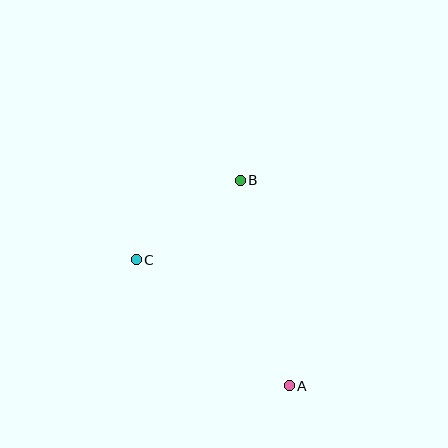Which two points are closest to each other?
Points B and C are closest to each other.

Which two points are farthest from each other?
Points A and B are farthest from each other.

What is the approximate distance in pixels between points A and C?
The distance between A and C is approximately 198 pixels.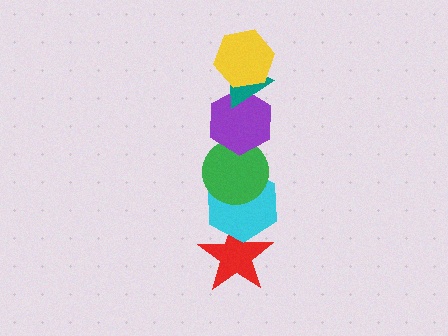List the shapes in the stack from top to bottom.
From top to bottom: the yellow hexagon, the teal triangle, the purple hexagon, the green circle, the cyan hexagon, the red star.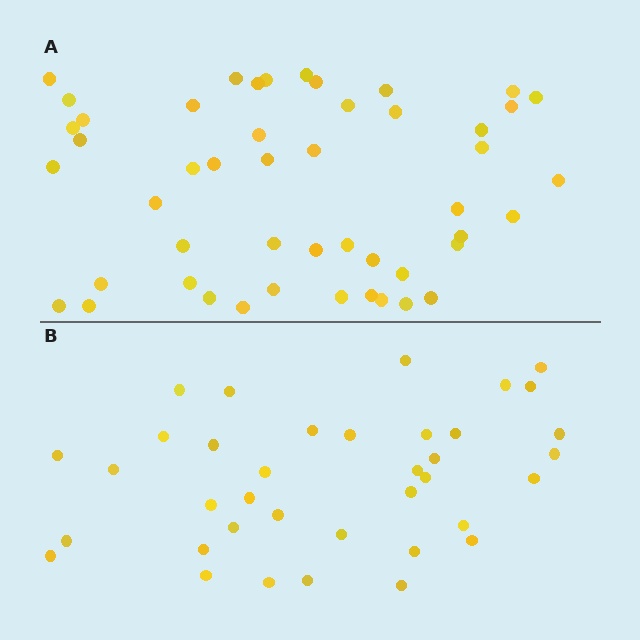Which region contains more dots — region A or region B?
Region A (the top region) has more dots.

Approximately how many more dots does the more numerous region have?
Region A has roughly 12 or so more dots than region B.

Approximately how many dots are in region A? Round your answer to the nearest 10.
About 50 dots. (The exact count is 49, which rounds to 50.)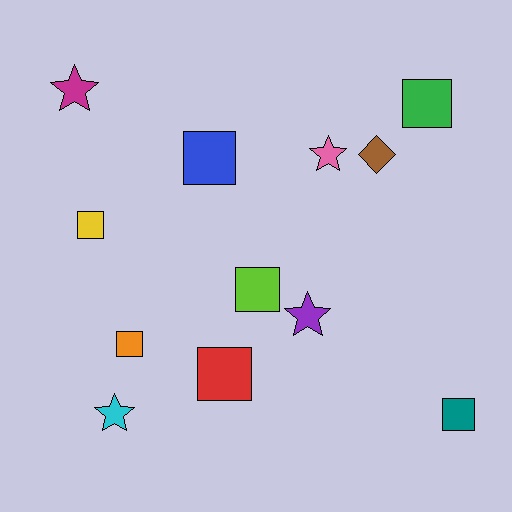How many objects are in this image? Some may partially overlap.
There are 12 objects.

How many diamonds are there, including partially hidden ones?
There is 1 diamond.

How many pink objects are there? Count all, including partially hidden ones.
There is 1 pink object.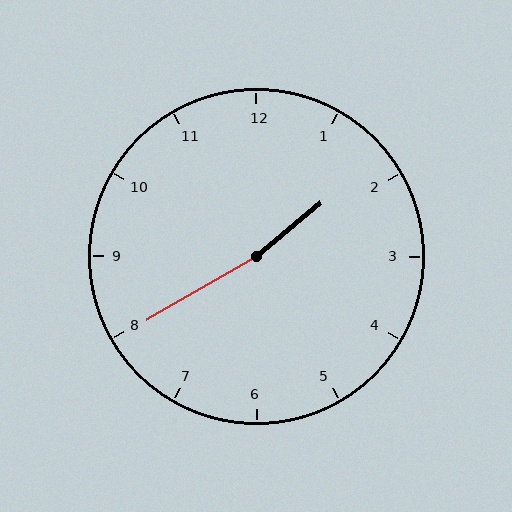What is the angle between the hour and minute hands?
Approximately 170 degrees.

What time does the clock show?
1:40.